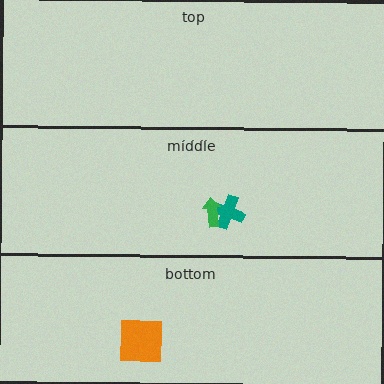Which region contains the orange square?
The bottom region.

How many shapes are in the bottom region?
1.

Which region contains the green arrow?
The middle region.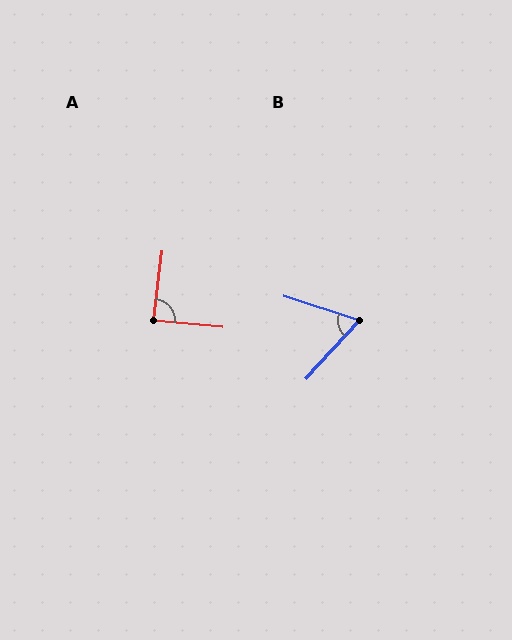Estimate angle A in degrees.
Approximately 88 degrees.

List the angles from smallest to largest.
B (65°), A (88°).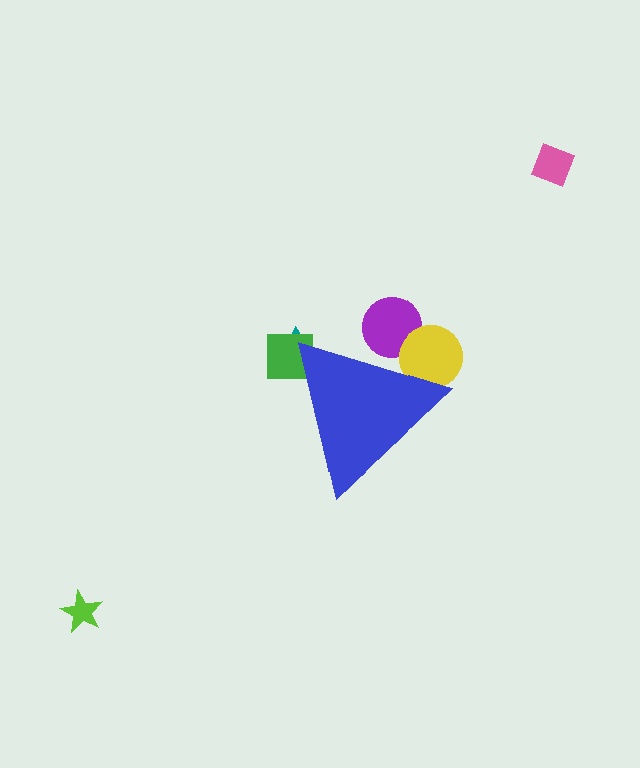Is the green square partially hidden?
Yes, the green square is partially hidden behind the blue triangle.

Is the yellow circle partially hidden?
Yes, the yellow circle is partially hidden behind the blue triangle.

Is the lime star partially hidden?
No, the lime star is fully visible.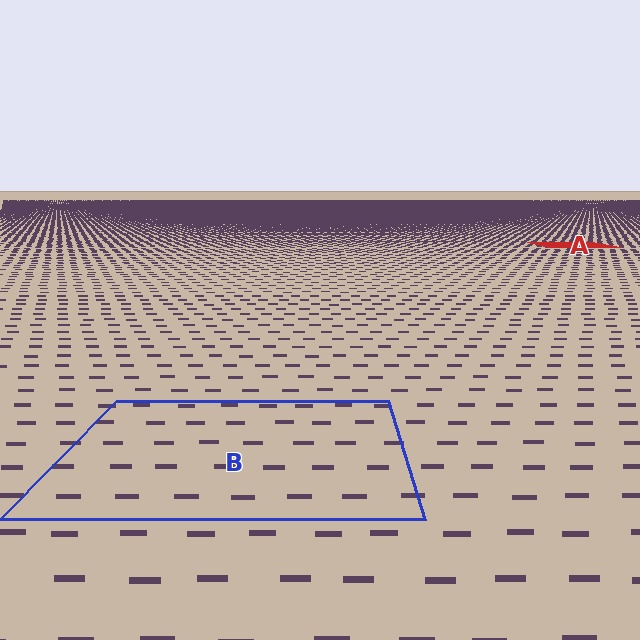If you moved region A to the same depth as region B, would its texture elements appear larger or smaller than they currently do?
They would appear larger. At a closer depth, the same texture elements are projected at a bigger on-screen size.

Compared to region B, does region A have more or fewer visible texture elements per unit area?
Region A has more texture elements per unit area — they are packed more densely because it is farther away.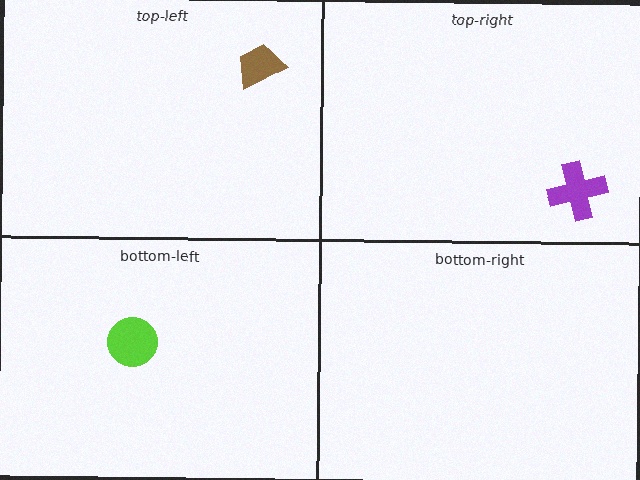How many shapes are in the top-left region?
1.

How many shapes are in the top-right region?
1.